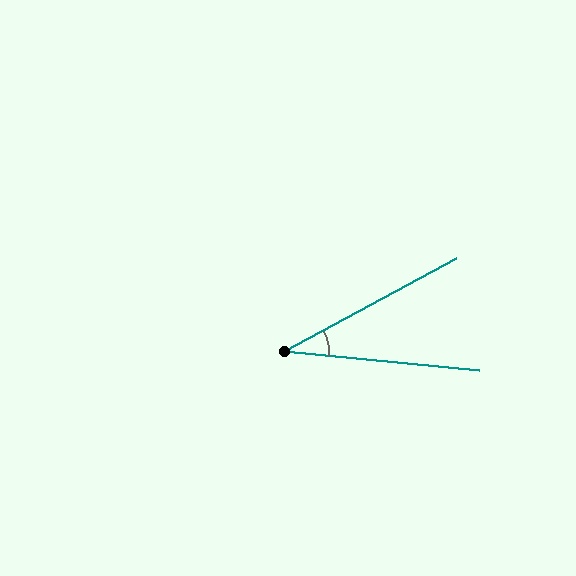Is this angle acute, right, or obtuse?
It is acute.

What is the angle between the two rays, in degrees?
Approximately 34 degrees.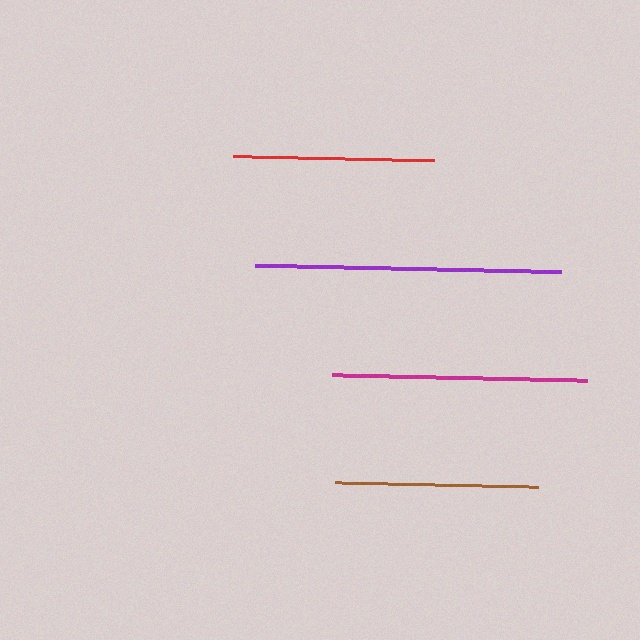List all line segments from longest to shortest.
From longest to shortest: purple, magenta, brown, red.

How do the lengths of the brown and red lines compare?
The brown and red lines are approximately the same length.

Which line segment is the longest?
The purple line is the longest at approximately 305 pixels.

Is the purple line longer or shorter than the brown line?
The purple line is longer than the brown line.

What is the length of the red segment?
The red segment is approximately 202 pixels long.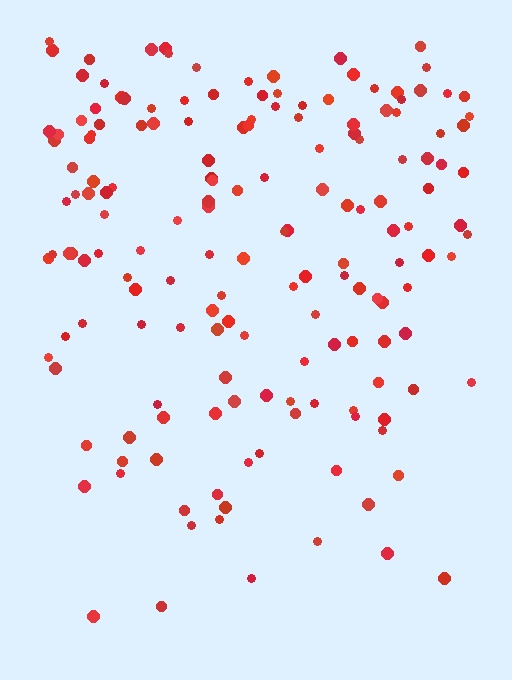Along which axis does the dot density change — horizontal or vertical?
Vertical.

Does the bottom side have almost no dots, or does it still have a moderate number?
Still a moderate number, just noticeably fewer than the top.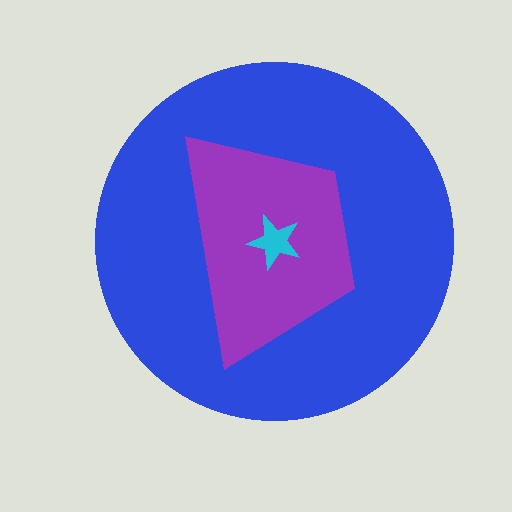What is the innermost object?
The cyan star.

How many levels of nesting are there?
3.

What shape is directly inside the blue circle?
The purple trapezoid.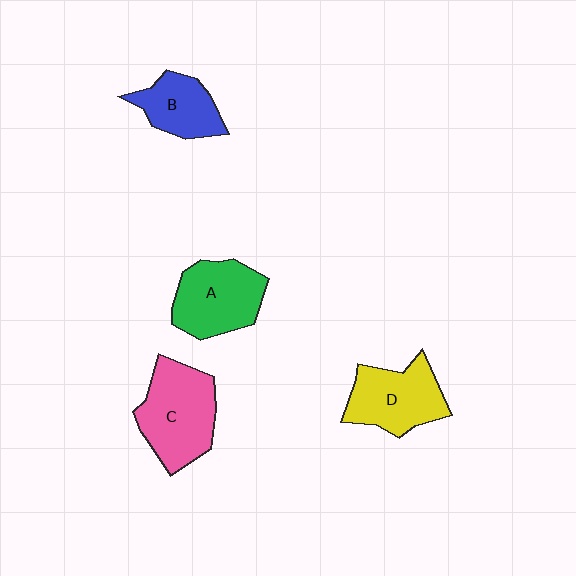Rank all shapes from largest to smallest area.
From largest to smallest: C (pink), A (green), D (yellow), B (blue).